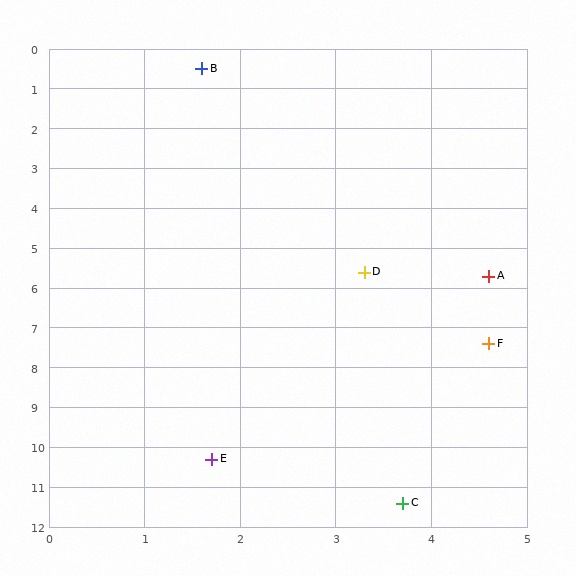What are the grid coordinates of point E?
Point E is at approximately (1.7, 10.3).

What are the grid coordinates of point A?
Point A is at approximately (4.6, 5.7).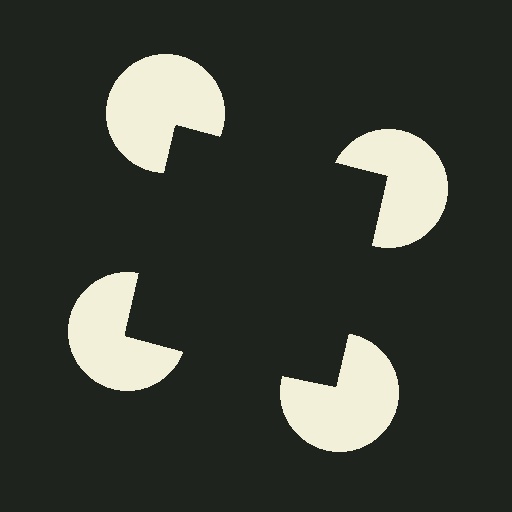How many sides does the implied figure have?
4 sides.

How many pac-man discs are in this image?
There are 4 — one at each vertex of the illusory square.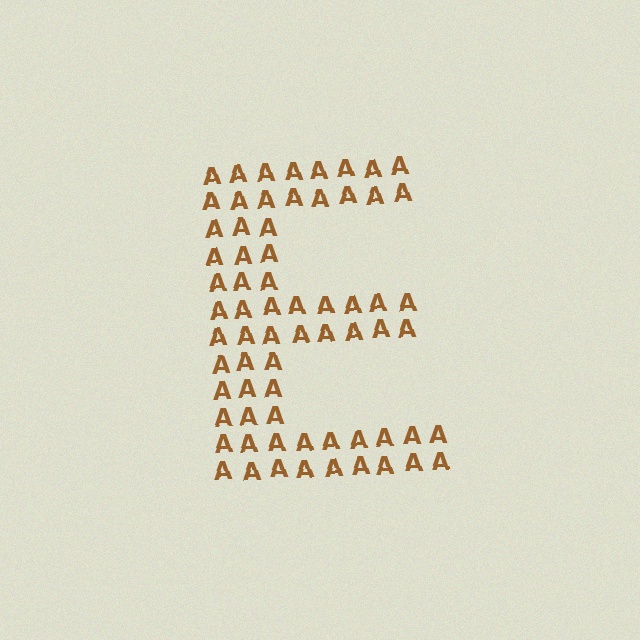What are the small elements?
The small elements are letter A's.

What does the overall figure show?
The overall figure shows the letter E.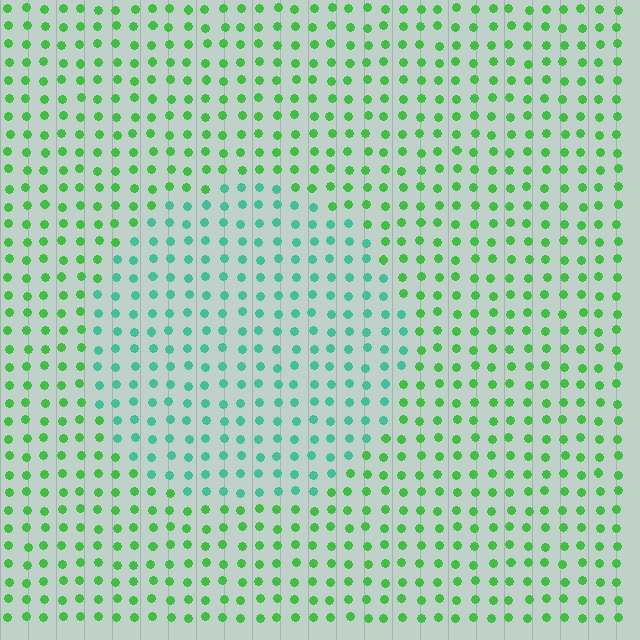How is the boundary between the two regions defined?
The boundary is defined purely by a slight shift in hue (about 42 degrees). Spacing, size, and orientation are identical on both sides.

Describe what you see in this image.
The image is filled with small green elements in a uniform arrangement. A circle-shaped region is visible where the elements are tinted to a slightly different hue, forming a subtle color boundary.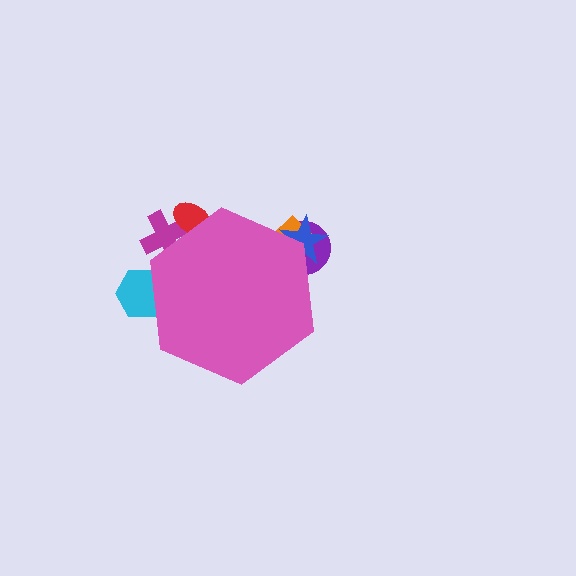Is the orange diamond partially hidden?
Yes, the orange diamond is partially hidden behind the pink hexagon.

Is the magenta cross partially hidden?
Yes, the magenta cross is partially hidden behind the pink hexagon.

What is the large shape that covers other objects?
A pink hexagon.